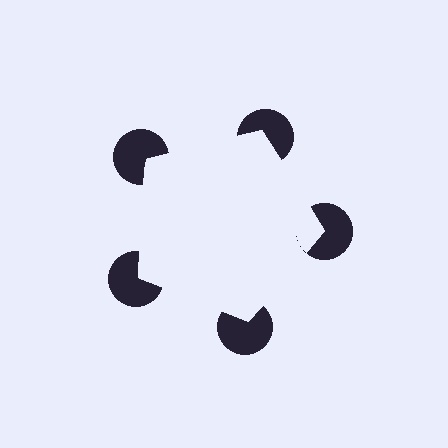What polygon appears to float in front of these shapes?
An illusory pentagon — its edges are inferred from the aligned wedge cuts in the pac-man discs, not physically drawn.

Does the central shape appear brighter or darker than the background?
It typically appears slightly brighter than the background, even though no actual brightness change is drawn.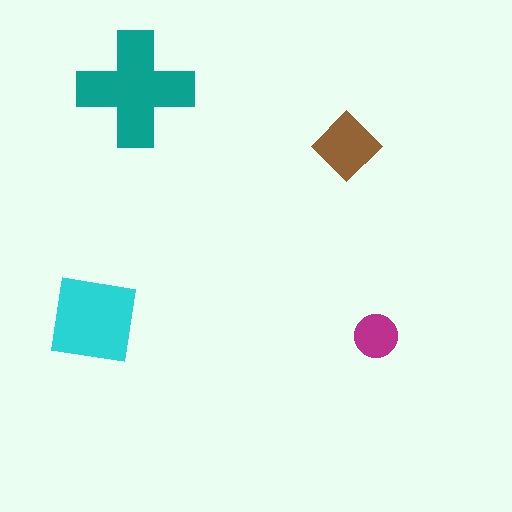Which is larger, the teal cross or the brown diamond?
The teal cross.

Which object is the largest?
The teal cross.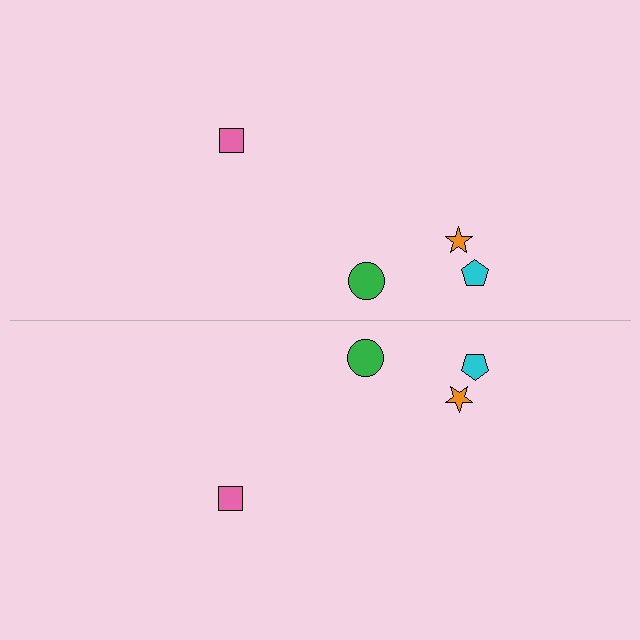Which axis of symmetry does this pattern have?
The pattern has a horizontal axis of symmetry running through the center of the image.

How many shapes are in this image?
There are 8 shapes in this image.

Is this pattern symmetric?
Yes, this pattern has bilateral (reflection) symmetry.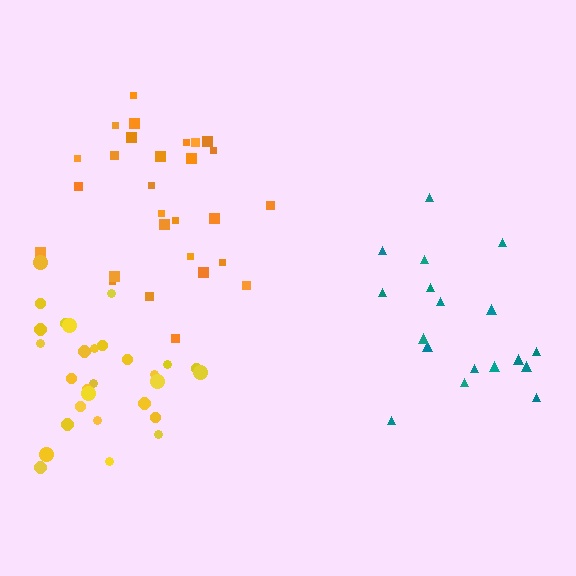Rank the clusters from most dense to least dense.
yellow, orange, teal.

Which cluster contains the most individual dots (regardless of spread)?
Yellow (29).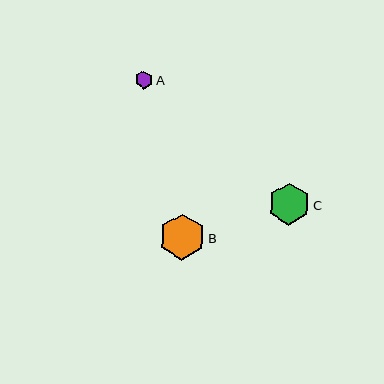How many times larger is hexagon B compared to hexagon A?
Hexagon B is approximately 2.6 times the size of hexagon A.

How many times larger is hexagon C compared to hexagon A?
Hexagon C is approximately 2.3 times the size of hexagon A.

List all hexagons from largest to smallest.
From largest to smallest: B, C, A.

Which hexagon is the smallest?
Hexagon A is the smallest with a size of approximately 18 pixels.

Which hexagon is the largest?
Hexagon B is the largest with a size of approximately 46 pixels.